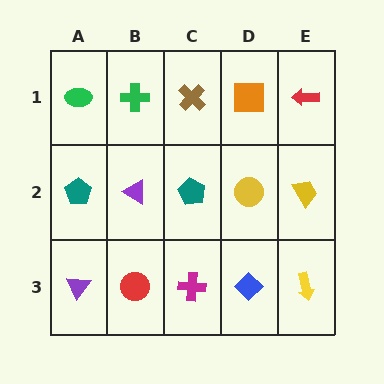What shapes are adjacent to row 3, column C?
A teal pentagon (row 2, column C), a red circle (row 3, column B), a blue diamond (row 3, column D).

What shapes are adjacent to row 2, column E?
A red arrow (row 1, column E), a yellow arrow (row 3, column E), a yellow circle (row 2, column D).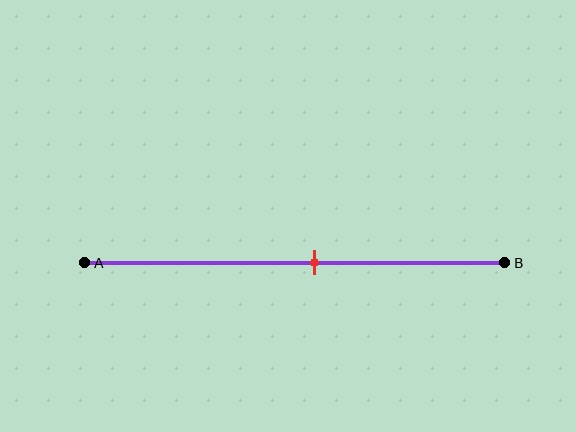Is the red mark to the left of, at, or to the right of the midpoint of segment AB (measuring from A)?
The red mark is to the right of the midpoint of segment AB.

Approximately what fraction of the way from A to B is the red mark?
The red mark is approximately 55% of the way from A to B.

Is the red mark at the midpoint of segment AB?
No, the mark is at about 55% from A, not at the 50% midpoint.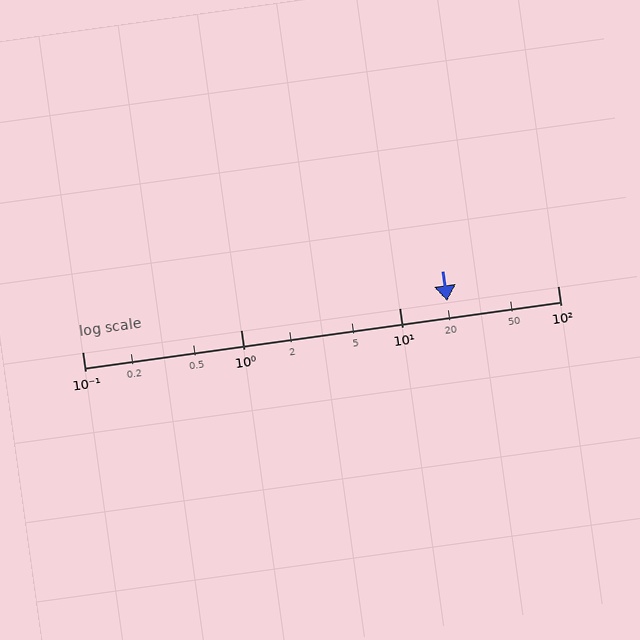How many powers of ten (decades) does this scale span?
The scale spans 3 decades, from 0.1 to 100.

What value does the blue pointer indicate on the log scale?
The pointer indicates approximately 20.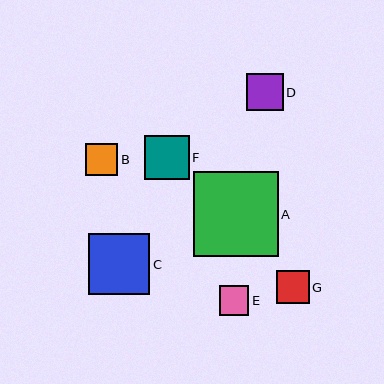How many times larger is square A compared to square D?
Square A is approximately 2.3 times the size of square D.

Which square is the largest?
Square A is the largest with a size of approximately 85 pixels.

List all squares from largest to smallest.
From largest to smallest: A, C, F, D, G, B, E.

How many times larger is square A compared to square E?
Square A is approximately 2.9 times the size of square E.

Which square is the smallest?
Square E is the smallest with a size of approximately 30 pixels.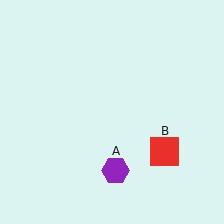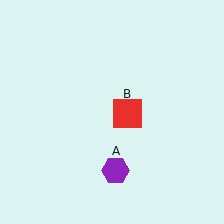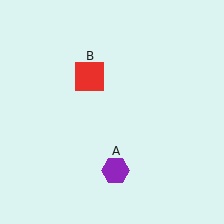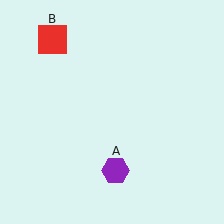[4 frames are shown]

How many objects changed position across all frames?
1 object changed position: red square (object B).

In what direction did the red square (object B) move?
The red square (object B) moved up and to the left.